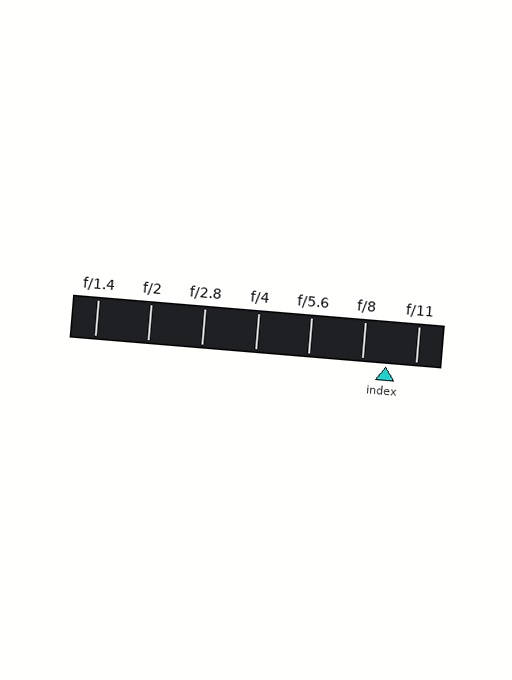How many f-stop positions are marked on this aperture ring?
There are 7 f-stop positions marked.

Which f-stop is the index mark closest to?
The index mark is closest to f/8.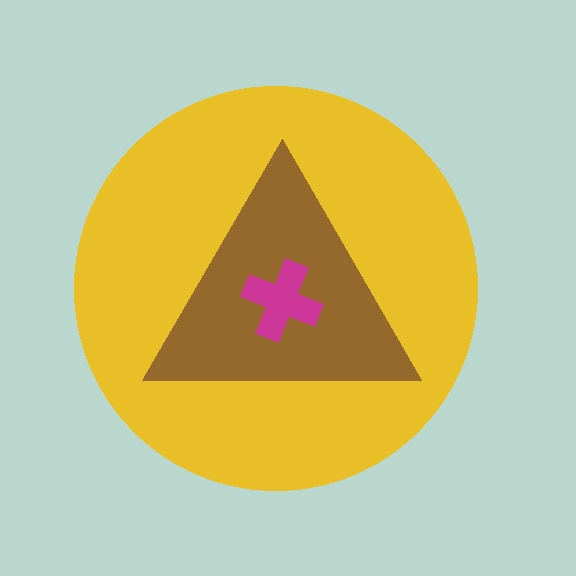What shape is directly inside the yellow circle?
The brown triangle.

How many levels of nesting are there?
3.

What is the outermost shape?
The yellow circle.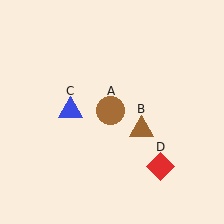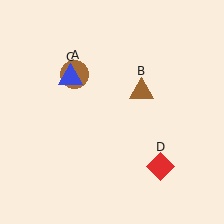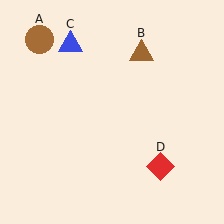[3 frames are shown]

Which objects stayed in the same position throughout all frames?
Red diamond (object D) remained stationary.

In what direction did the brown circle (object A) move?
The brown circle (object A) moved up and to the left.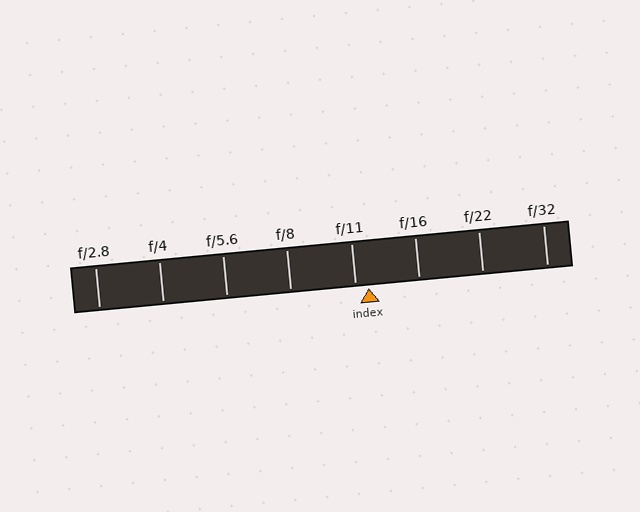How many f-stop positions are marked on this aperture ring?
There are 8 f-stop positions marked.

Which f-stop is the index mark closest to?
The index mark is closest to f/11.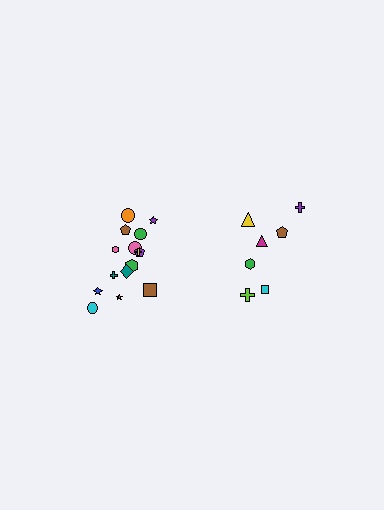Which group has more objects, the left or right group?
The left group.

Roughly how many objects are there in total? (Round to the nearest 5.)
Roughly 20 objects in total.